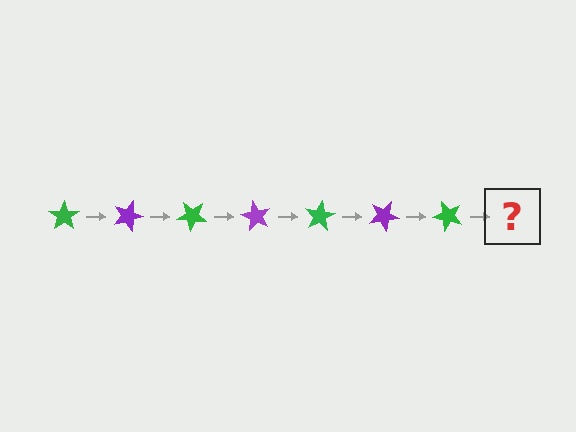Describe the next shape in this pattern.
It should be a purple star, rotated 140 degrees from the start.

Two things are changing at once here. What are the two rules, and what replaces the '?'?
The two rules are that it rotates 20 degrees each step and the color cycles through green and purple. The '?' should be a purple star, rotated 140 degrees from the start.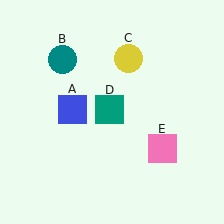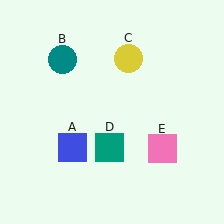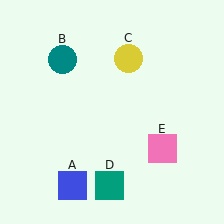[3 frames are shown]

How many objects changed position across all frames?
2 objects changed position: blue square (object A), teal square (object D).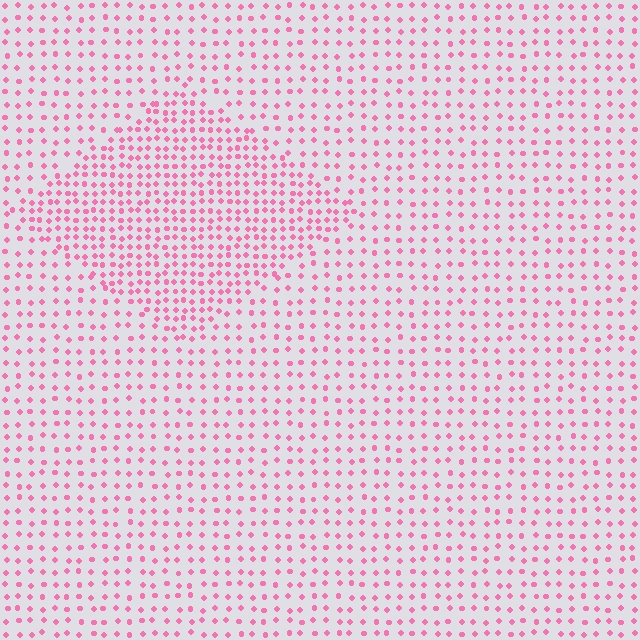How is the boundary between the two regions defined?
The boundary is defined by a change in element density (approximately 1.9x ratio). All elements are the same color, size, and shape.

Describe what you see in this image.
The image contains small pink elements arranged at two different densities. A diamond-shaped region is visible where the elements are more densely packed than the surrounding area.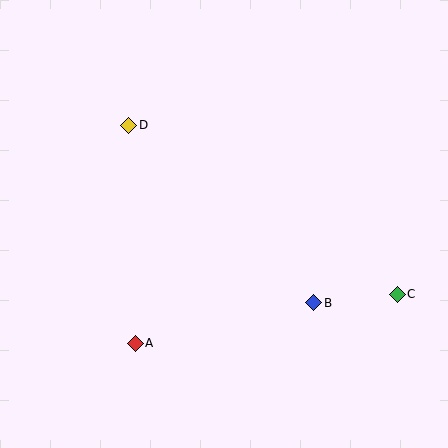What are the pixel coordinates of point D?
Point D is at (129, 125).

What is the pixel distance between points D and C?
The distance between D and C is 317 pixels.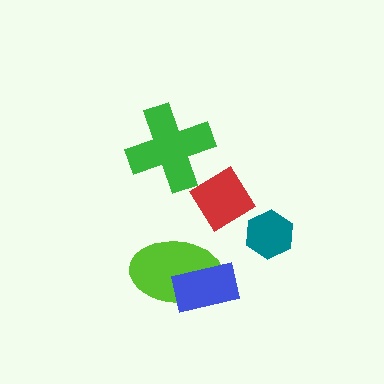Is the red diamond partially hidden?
No, no other shape covers it.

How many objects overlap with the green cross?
0 objects overlap with the green cross.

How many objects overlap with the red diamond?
0 objects overlap with the red diamond.